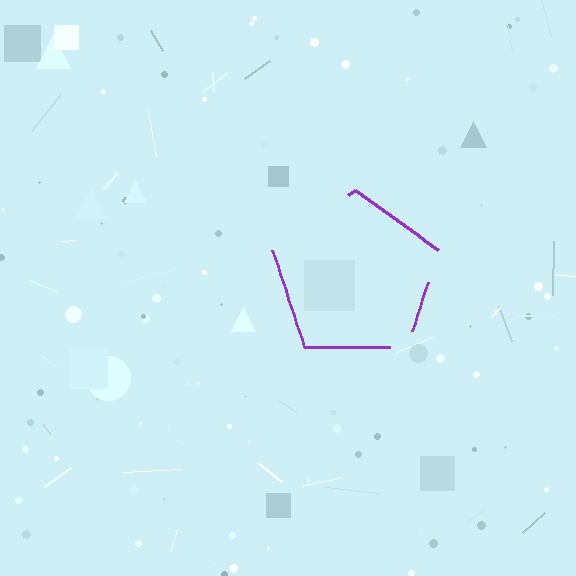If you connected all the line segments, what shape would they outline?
They would outline a pentagon.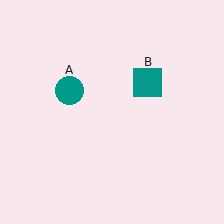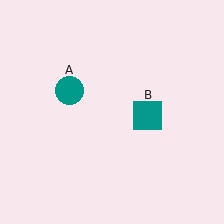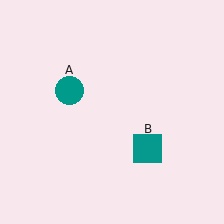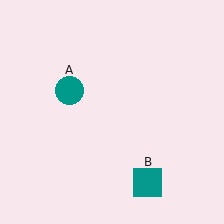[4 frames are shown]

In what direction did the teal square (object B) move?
The teal square (object B) moved down.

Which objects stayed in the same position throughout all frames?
Teal circle (object A) remained stationary.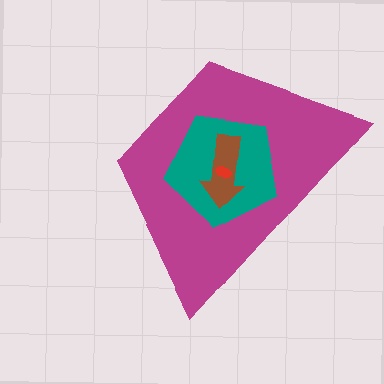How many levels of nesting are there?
4.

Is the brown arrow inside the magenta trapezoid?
Yes.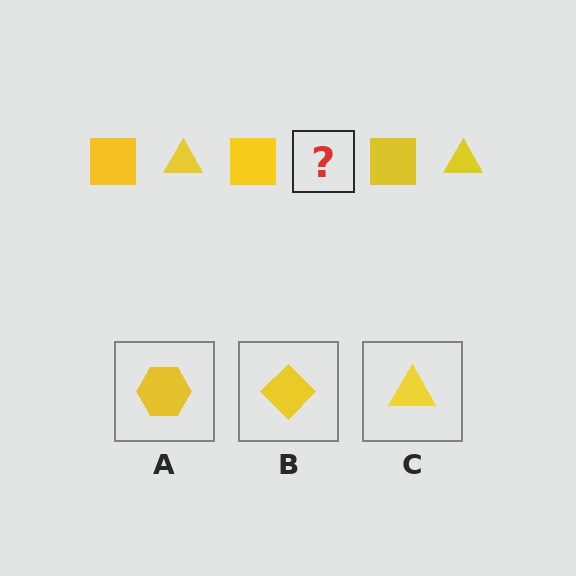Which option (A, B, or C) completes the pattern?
C.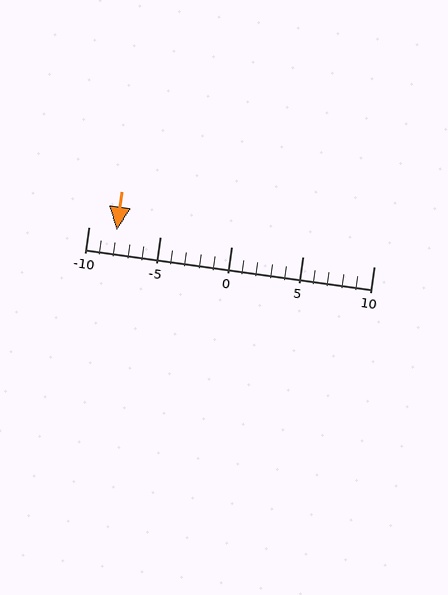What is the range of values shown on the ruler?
The ruler shows values from -10 to 10.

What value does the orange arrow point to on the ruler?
The orange arrow points to approximately -8.